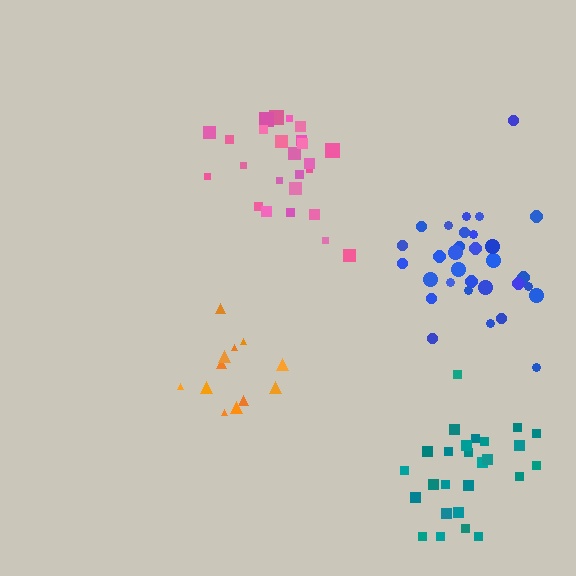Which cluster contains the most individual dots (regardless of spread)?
Blue (31).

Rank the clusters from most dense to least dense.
pink, blue, orange, teal.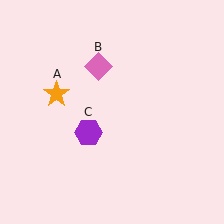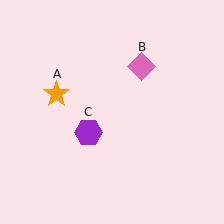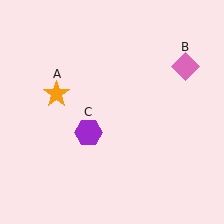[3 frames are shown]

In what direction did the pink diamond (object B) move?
The pink diamond (object B) moved right.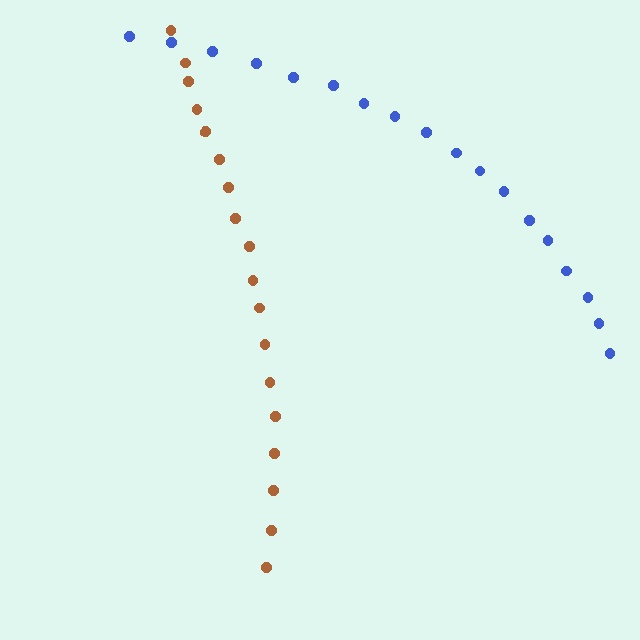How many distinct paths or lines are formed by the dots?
There are 2 distinct paths.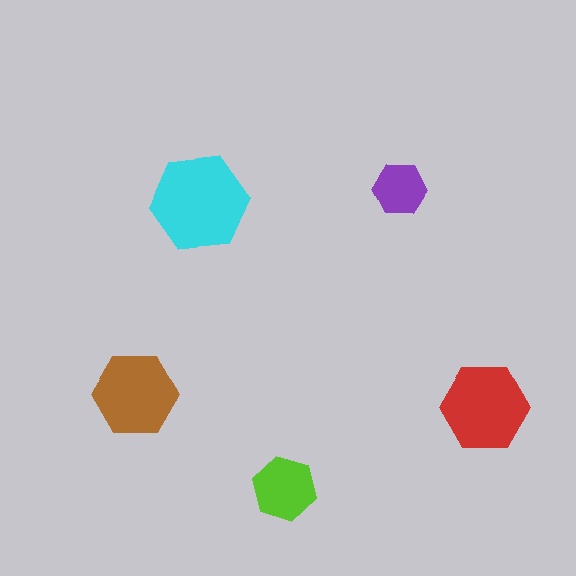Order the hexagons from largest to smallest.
the cyan one, the red one, the brown one, the lime one, the purple one.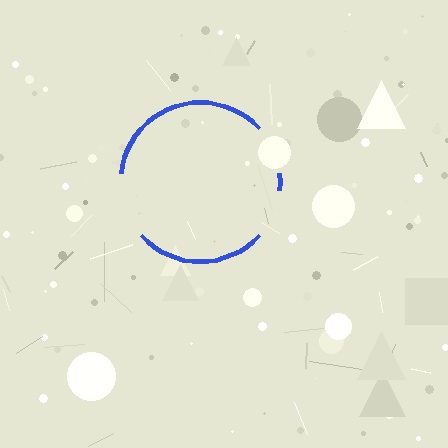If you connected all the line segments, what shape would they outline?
They would outline a circle.